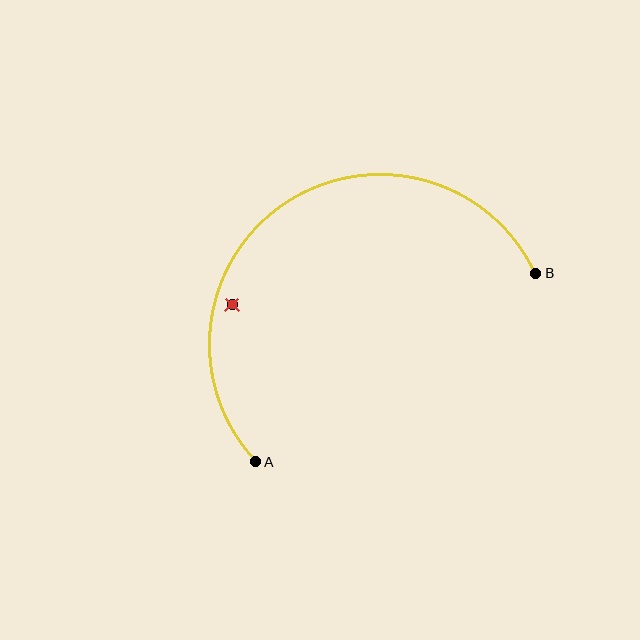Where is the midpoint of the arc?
The arc midpoint is the point on the curve farthest from the straight line joining A and B. It sits above and to the left of that line.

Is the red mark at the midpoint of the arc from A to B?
No — the red mark does not lie on the arc at all. It sits slightly inside the curve.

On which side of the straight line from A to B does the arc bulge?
The arc bulges above and to the left of the straight line connecting A and B.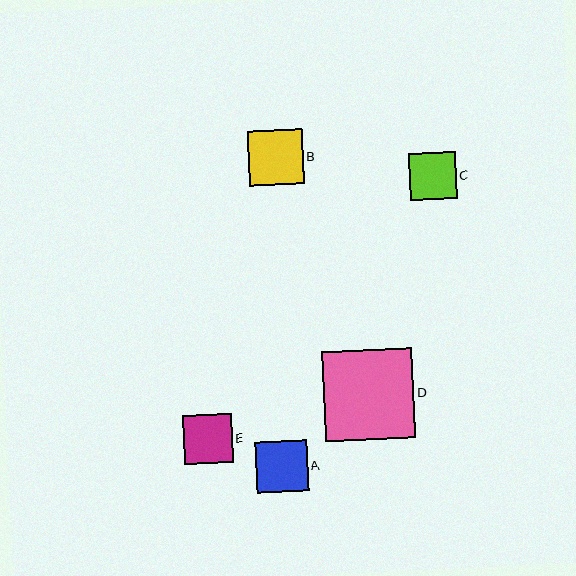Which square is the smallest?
Square C is the smallest with a size of approximately 47 pixels.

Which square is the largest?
Square D is the largest with a size of approximately 90 pixels.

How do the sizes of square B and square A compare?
Square B and square A are approximately the same size.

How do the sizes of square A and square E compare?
Square A and square E are approximately the same size.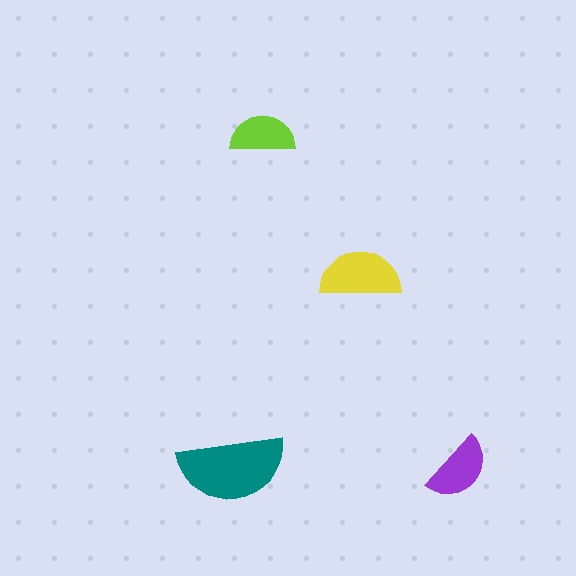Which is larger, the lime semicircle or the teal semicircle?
The teal one.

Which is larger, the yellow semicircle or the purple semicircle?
The yellow one.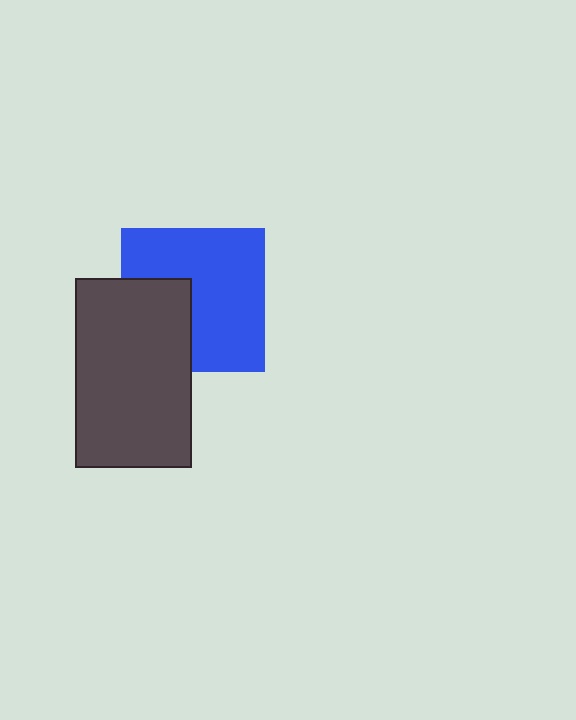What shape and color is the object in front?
The object in front is a dark gray rectangle.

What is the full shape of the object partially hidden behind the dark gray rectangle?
The partially hidden object is a blue square.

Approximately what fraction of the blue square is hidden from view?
Roughly 32% of the blue square is hidden behind the dark gray rectangle.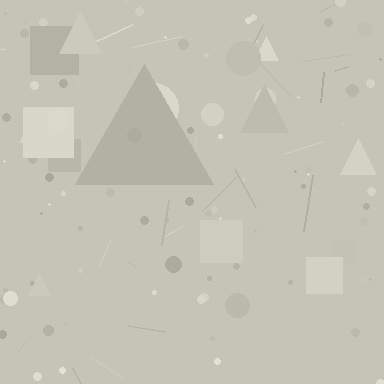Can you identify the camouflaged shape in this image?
The camouflaged shape is a triangle.